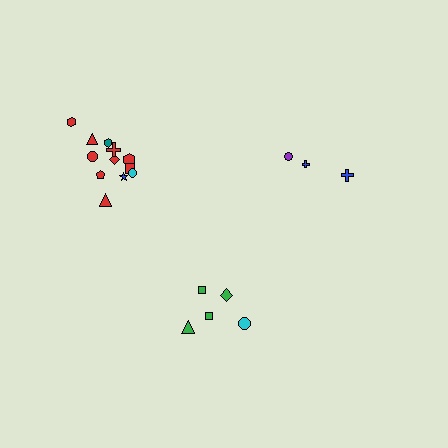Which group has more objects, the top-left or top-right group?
The top-left group.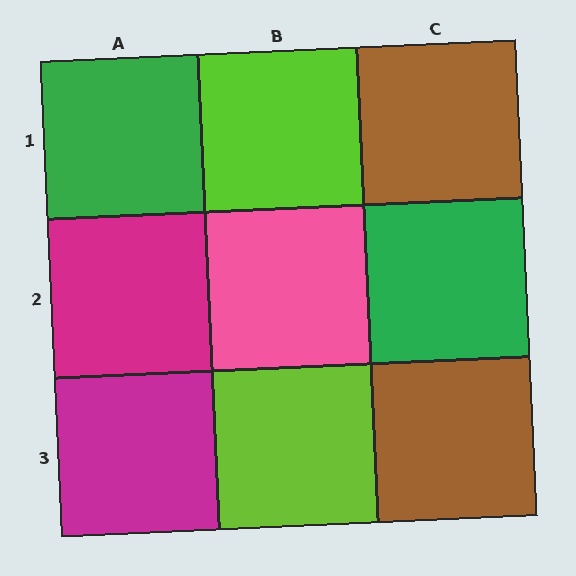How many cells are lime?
2 cells are lime.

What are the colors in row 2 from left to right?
Magenta, pink, green.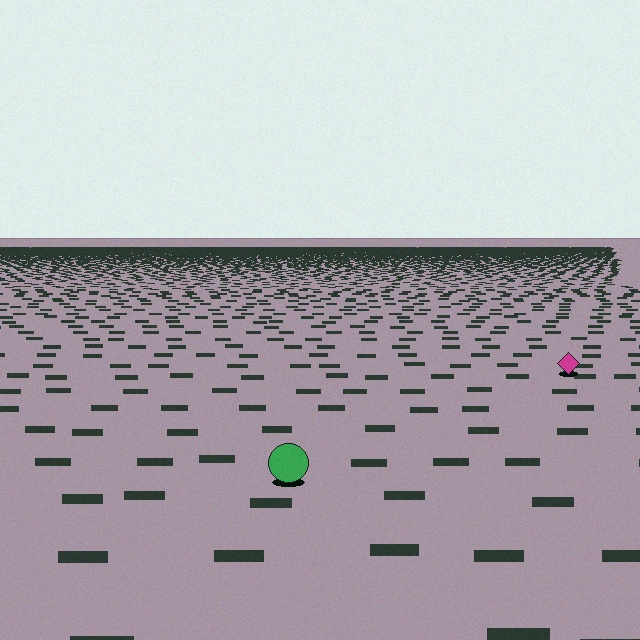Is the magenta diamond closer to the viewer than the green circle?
No. The green circle is closer — you can tell from the texture gradient: the ground texture is coarser near it.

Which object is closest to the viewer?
The green circle is closest. The texture marks near it are larger and more spread out.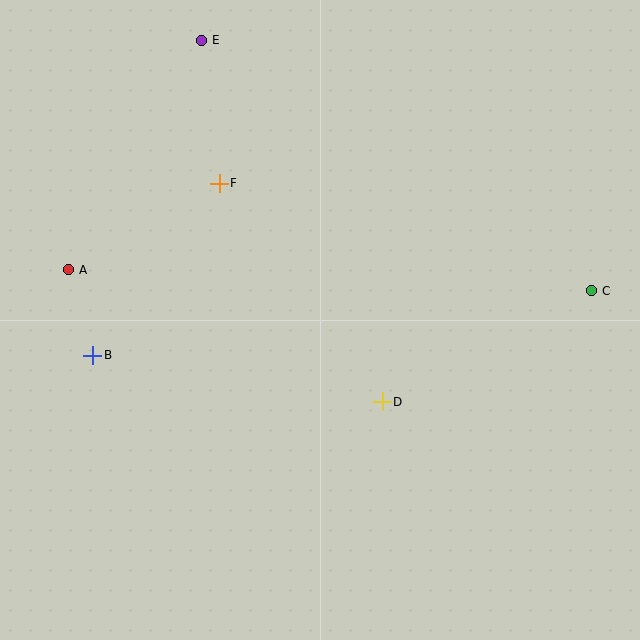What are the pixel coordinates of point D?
Point D is at (382, 402).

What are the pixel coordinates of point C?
Point C is at (591, 291).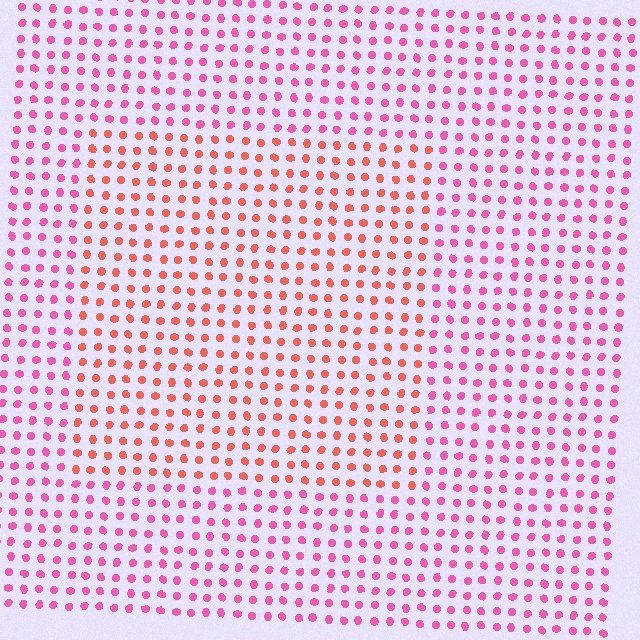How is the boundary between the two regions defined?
The boundary is defined purely by a slight shift in hue (about 40 degrees). Spacing, size, and orientation are identical on both sides.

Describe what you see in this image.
The image is filled with small pink elements in a uniform arrangement. A rectangle-shaped region is visible where the elements are tinted to a slightly different hue, forming a subtle color boundary.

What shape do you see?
I see a rectangle.